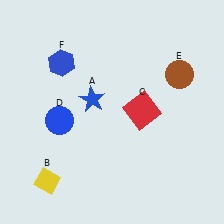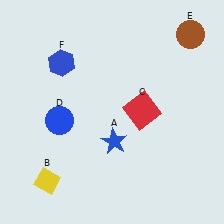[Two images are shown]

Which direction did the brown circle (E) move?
The brown circle (E) moved up.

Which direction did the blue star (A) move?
The blue star (A) moved down.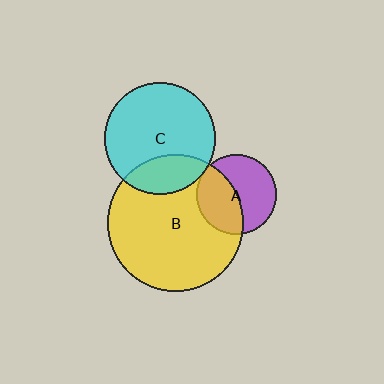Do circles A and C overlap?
Yes.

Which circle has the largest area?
Circle B (yellow).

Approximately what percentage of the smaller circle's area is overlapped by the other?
Approximately 5%.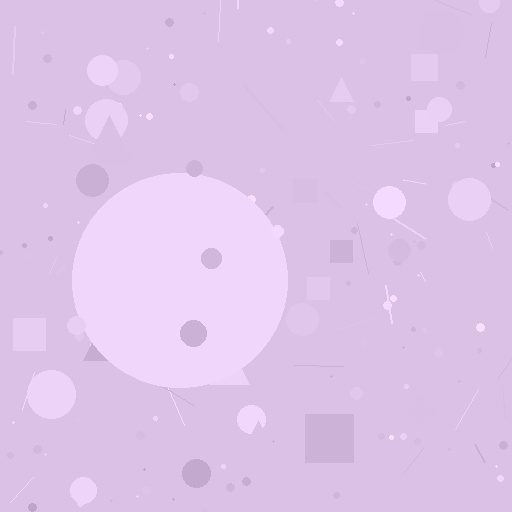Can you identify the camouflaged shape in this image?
The camouflaged shape is a circle.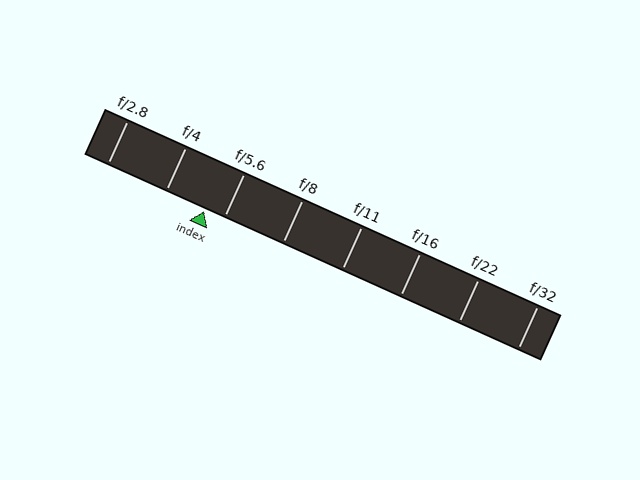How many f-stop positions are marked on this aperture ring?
There are 8 f-stop positions marked.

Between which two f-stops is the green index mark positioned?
The index mark is between f/4 and f/5.6.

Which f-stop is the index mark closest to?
The index mark is closest to f/5.6.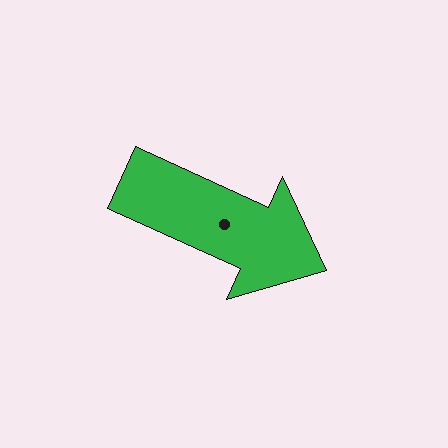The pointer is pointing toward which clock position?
Roughly 4 o'clock.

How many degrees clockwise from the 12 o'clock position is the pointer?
Approximately 115 degrees.